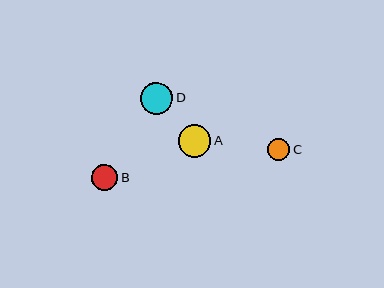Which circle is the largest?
Circle A is the largest with a size of approximately 32 pixels.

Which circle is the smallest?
Circle C is the smallest with a size of approximately 22 pixels.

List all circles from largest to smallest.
From largest to smallest: A, D, B, C.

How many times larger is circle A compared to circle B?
Circle A is approximately 1.2 times the size of circle B.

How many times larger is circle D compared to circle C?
Circle D is approximately 1.5 times the size of circle C.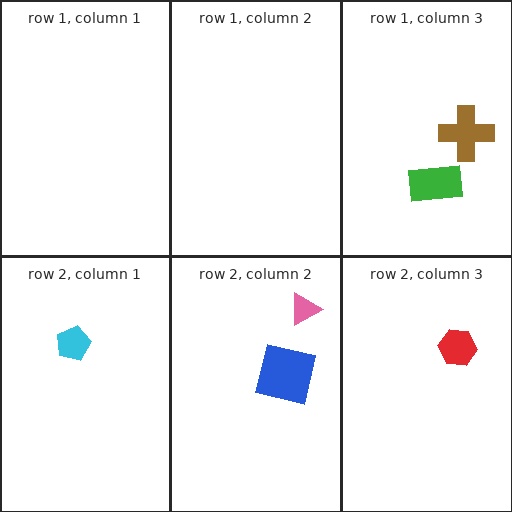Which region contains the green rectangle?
The row 1, column 3 region.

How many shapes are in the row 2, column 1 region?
1.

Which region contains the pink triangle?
The row 2, column 2 region.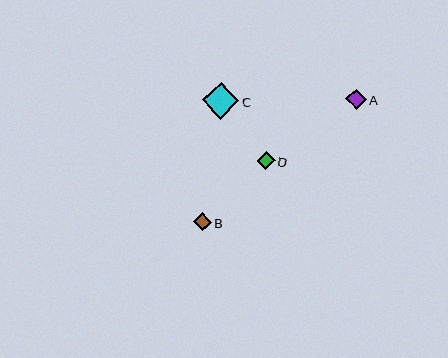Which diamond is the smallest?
Diamond D is the smallest with a size of approximately 18 pixels.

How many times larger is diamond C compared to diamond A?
Diamond C is approximately 1.8 times the size of diamond A.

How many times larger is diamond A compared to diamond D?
Diamond A is approximately 1.1 times the size of diamond D.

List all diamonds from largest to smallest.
From largest to smallest: C, A, B, D.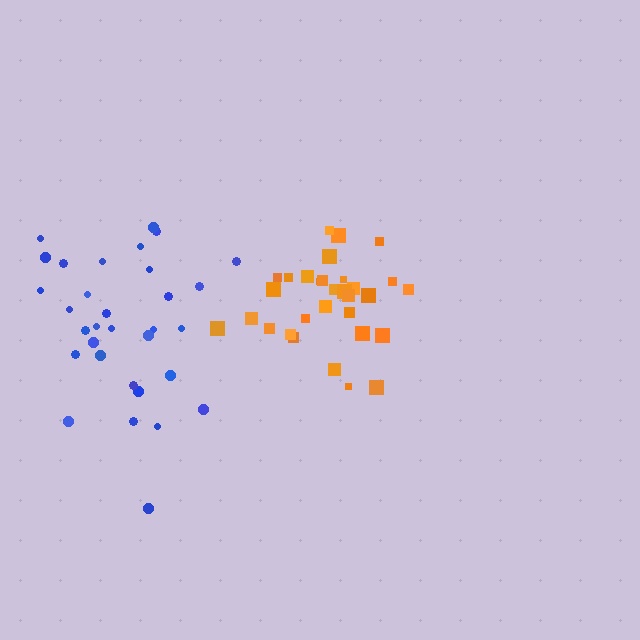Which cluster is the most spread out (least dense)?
Blue.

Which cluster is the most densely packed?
Orange.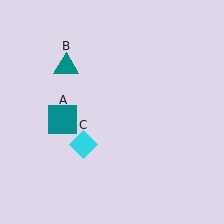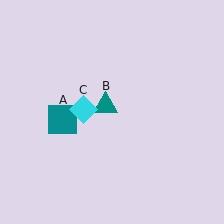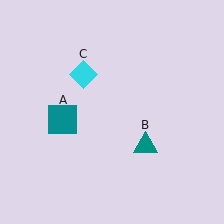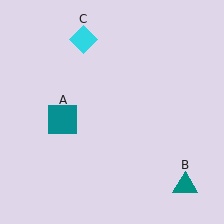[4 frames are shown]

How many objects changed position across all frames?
2 objects changed position: teal triangle (object B), cyan diamond (object C).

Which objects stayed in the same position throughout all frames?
Teal square (object A) remained stationary.